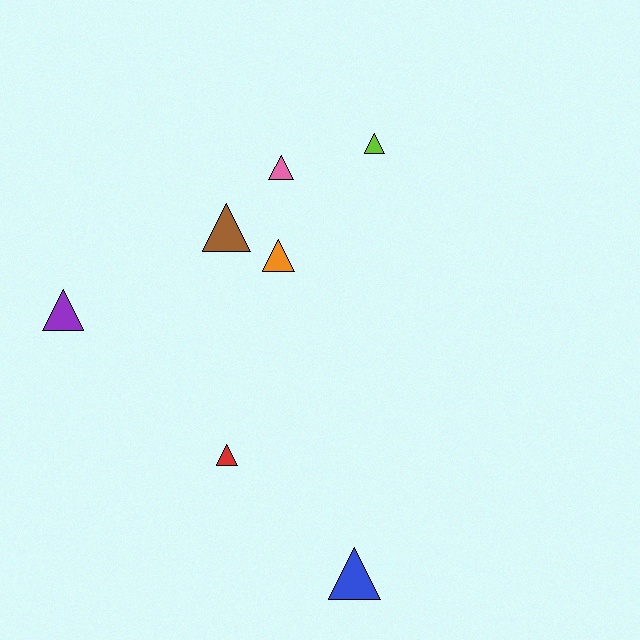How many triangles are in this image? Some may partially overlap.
There are 7 triangles.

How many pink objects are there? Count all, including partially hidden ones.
There is 1 pink object.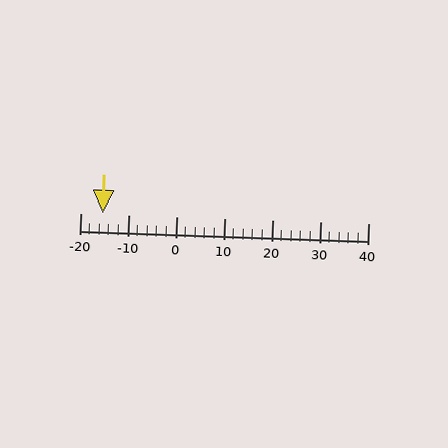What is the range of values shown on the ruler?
The ruler shows values from -20 to 40.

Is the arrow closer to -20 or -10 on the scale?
The arrow is closer to -20.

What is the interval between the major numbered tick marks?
The major tick marks are spaced 10 units apart.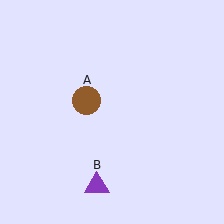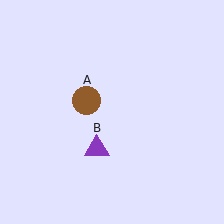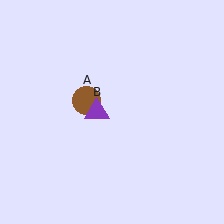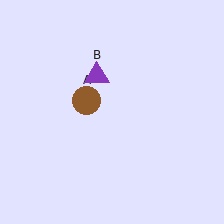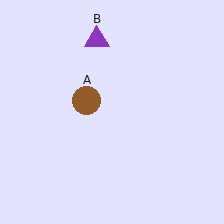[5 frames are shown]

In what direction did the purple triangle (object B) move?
The purple triangle (object B) moved up.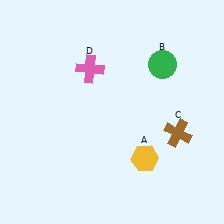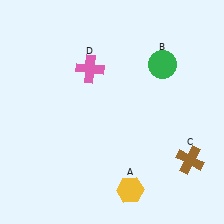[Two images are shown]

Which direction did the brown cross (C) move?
The brown cross (C) moved down.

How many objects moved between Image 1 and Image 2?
2 objects moved between the two images.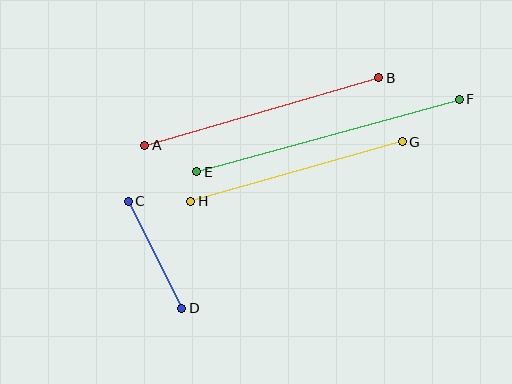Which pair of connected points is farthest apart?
Points E and F are farthest apart.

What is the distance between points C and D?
The distance is approximately 120 pixels.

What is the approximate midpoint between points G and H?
The midpoint is at approximately (297, 172) pixels.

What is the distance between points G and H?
The distance is approximately 219 pixels.